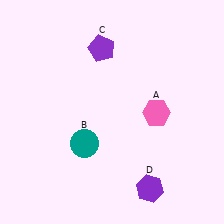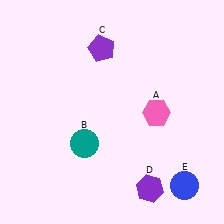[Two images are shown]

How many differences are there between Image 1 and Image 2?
There is 1 difference between the two images.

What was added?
A blue circle (E) was added in Image 2.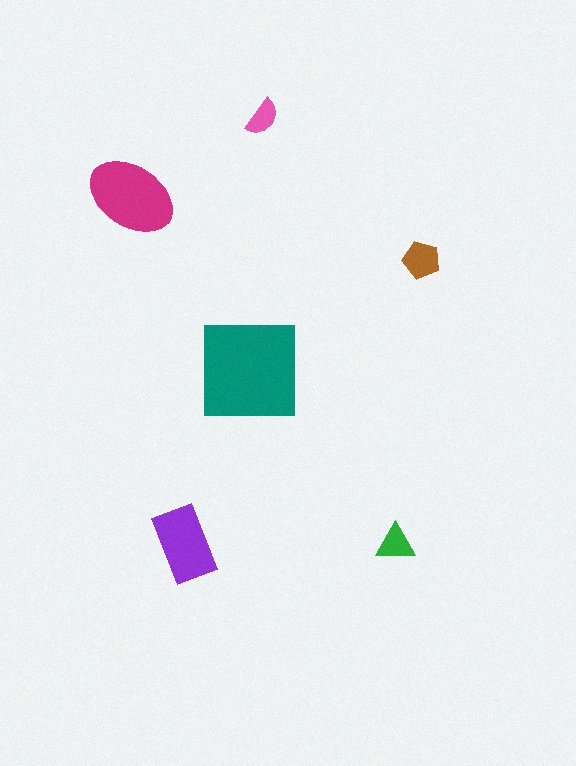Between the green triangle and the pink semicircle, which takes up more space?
The green triangle.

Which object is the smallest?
The pink semicircle.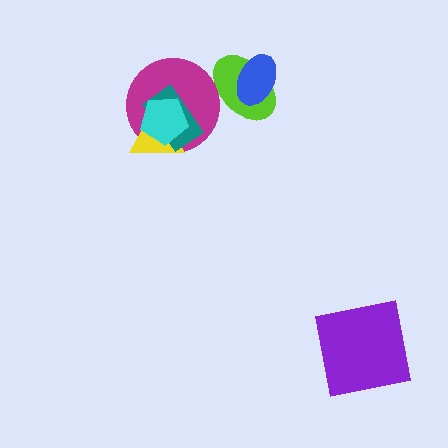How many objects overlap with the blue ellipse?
1 object overlaps with the blue ellipse.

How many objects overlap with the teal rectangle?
3 objects overlap with the teal rectangle.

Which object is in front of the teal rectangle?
The cyan pentagon is in front of the teal rectangle.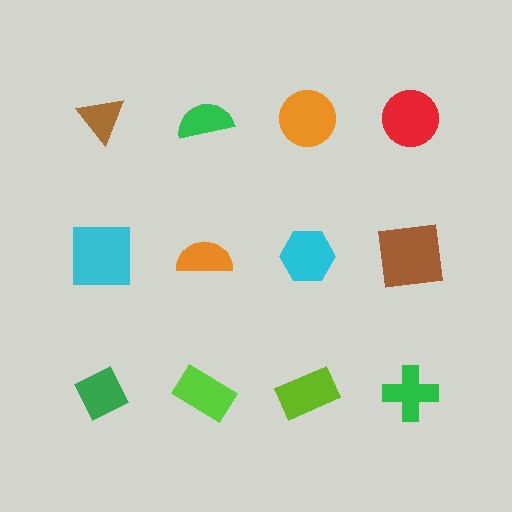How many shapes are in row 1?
4 shapes.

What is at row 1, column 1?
A brown triangle.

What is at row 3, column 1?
A green diamond.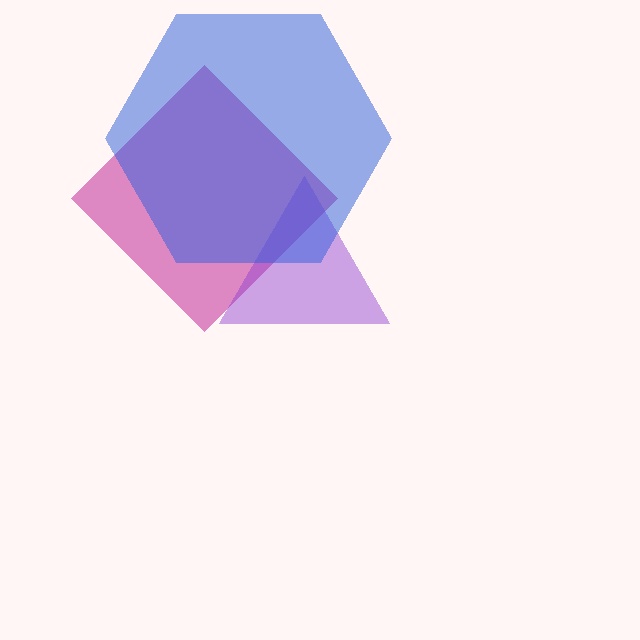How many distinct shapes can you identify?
There are 3 distinct shapes: a magenta diamond, a purple triangle, a blue hexagon.